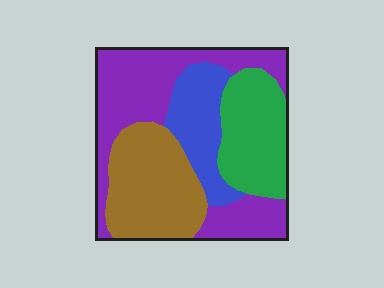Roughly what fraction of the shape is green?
Green covers 21% of the shape.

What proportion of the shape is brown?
Brown takes up about one quarter (1/4) of the shape.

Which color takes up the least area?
Blue, at roughly 15%.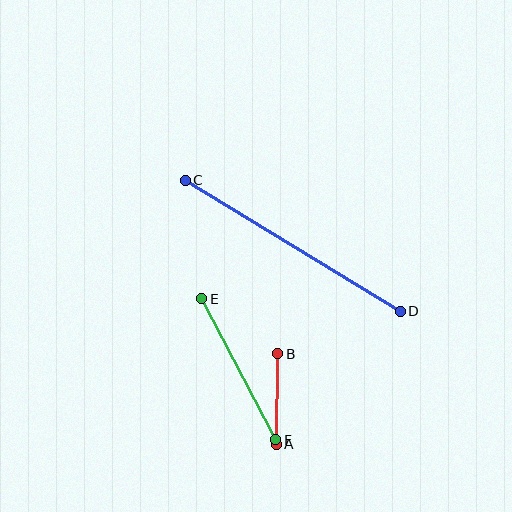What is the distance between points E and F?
The distance is approximately 159 pixels.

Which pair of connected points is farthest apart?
Points C and D are farthest apart.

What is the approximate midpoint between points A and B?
The midpoint is at approximately (277, 399) pixels.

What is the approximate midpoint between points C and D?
The midpoint is at approximately (293, 246) pixels.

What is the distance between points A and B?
The distance is approximately 91 pixels.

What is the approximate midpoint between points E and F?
The midpoint is at approximately (239, 369) pixels.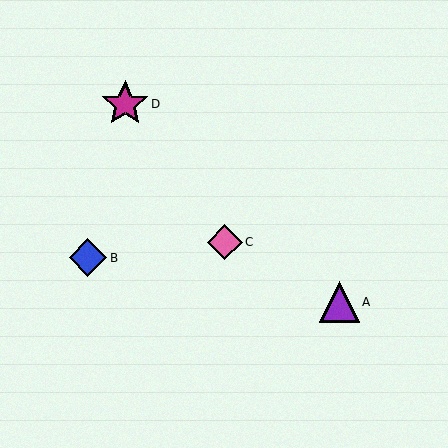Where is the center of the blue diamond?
The center of the blue diamond is at (88, 258).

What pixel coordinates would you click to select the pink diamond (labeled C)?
Click at (225, 242) to select the pink diamond C.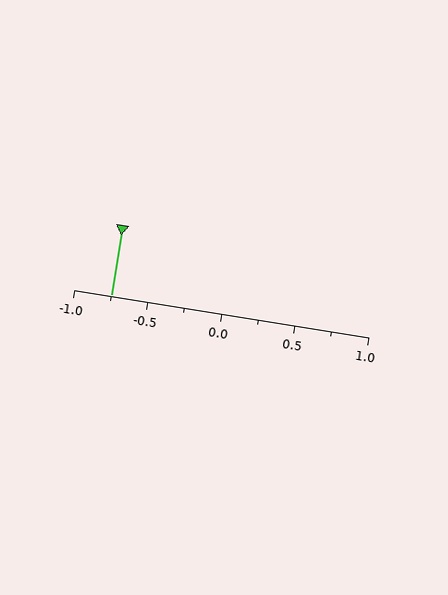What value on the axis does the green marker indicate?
The marker indicates approximately -0.75.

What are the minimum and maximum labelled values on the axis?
The axis runs from -1.0 to 1.0.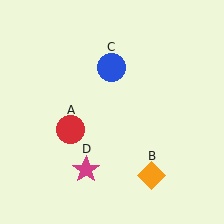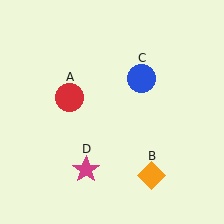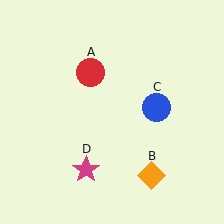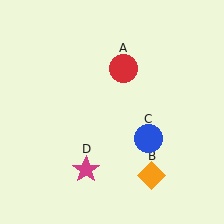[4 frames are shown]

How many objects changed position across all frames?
2 objects changed position: red circle (object A), blue circle (object C).